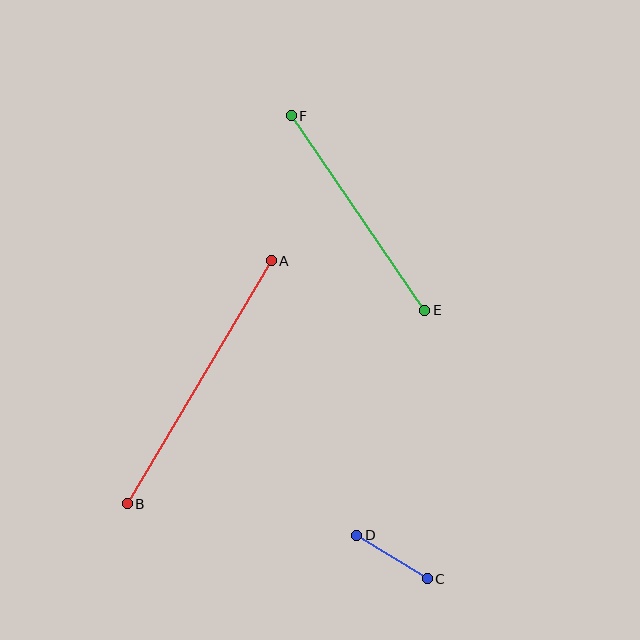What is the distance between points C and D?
The distance is approximately 83 pixels.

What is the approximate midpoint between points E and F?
The midpoint is at approximately (358, 213) pixels.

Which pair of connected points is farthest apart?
Points A and B are farthest apart.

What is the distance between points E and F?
The distance is approximately 236 pixels.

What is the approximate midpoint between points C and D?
The midpoint is at approximately (392, 557) pixels.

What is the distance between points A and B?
The distance is approximately 283 pixels.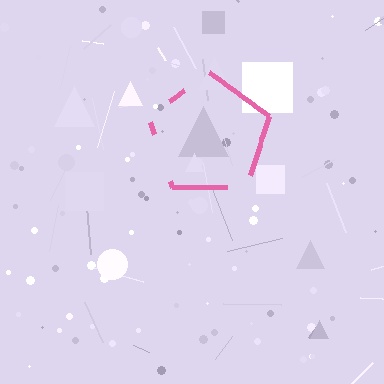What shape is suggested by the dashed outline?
The dashed outline suggests a pentagon.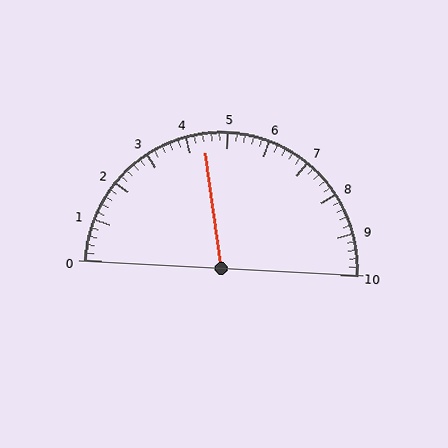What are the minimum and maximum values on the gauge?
The gauge ranges from 0 to 10.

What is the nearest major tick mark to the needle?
The nearest major tick mark is 4.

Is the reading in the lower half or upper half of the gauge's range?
The reading is in the lower half of the range (0 to 10).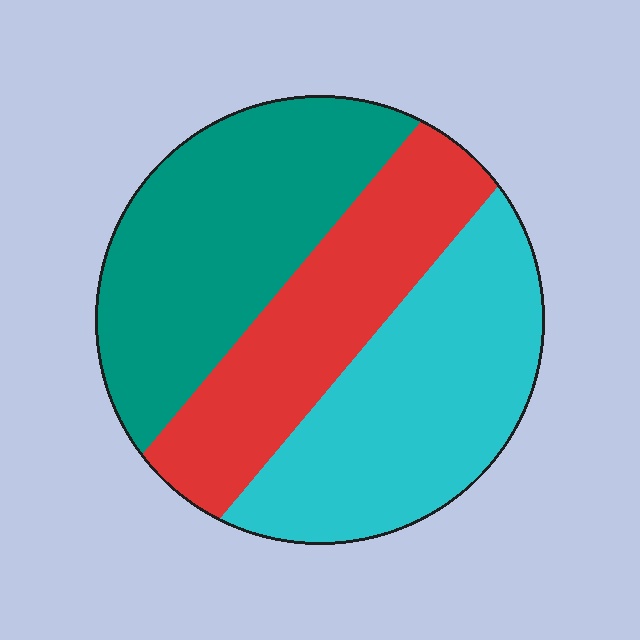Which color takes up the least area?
Red, at roughly 30%.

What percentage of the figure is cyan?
Cyan takes up between a third and a half of the figure.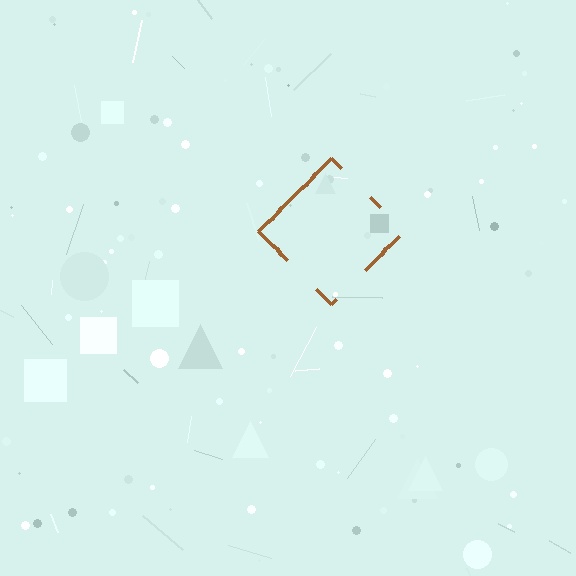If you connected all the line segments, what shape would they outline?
They would outline a diamond.